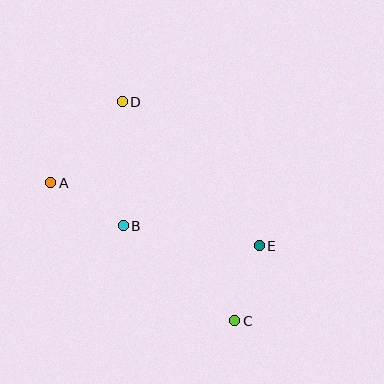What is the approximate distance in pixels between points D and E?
The distance between D and E is approximately 199 pixels.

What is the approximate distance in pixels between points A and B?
The distance between A and B is approximately 84 pixels.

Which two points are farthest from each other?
Points C and D are farthest from each other.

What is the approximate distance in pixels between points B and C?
The distance between B and C is approximately 147 pixels.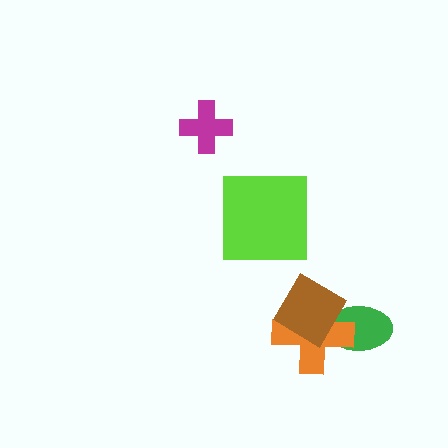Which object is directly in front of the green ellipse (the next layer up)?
The orange cross is directly in front of the green ellipse.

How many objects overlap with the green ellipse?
2 objects overlap with the green ellipse.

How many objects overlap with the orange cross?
2 objects overlap with the orange cross.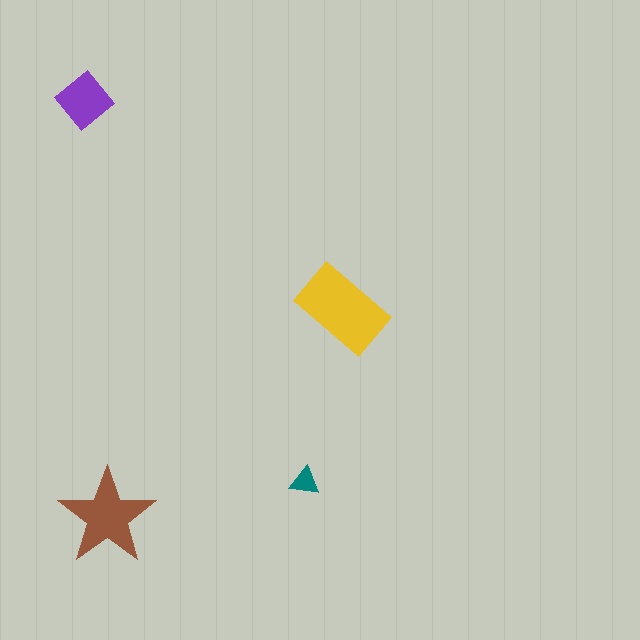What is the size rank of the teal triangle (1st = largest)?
4th.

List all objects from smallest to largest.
The teal triangle, the purple diamond, the brown star, the yellow rectangle.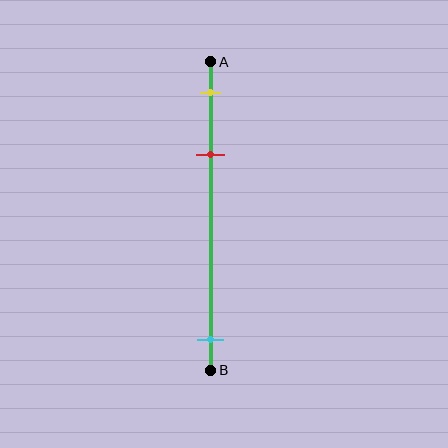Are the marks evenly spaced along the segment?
No, the marks are not evenly spaced.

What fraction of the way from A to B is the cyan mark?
The cyan mark is approximately 90% (0.9) of the way from A to B.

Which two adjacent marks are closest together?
The yellow and red marks are the closest adjacent pair.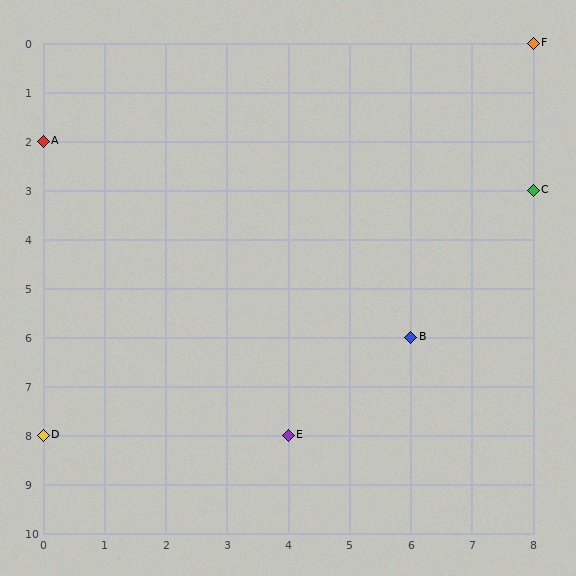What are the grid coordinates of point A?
Point A is at grid coordinates (0, 2).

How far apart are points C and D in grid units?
Points C and D are 8 columns and 5 rows apart (about 9.4 grid units diagonally).